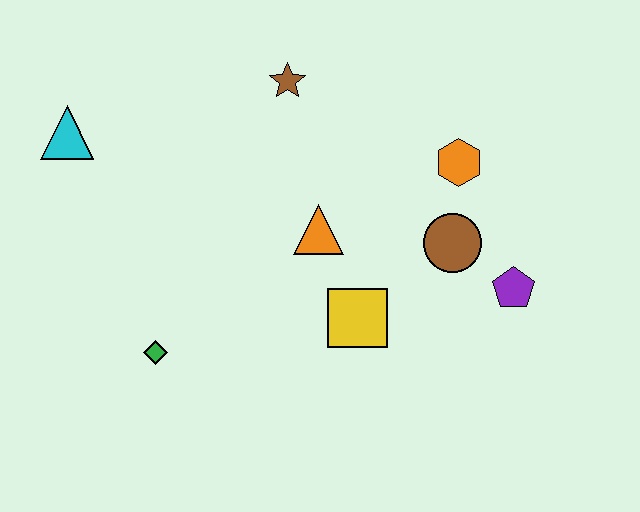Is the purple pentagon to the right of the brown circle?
Yes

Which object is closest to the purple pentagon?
The brown circle is closest to the purple pentagon.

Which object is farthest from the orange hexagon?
The cyan triangle is farthest from the orange hexagon.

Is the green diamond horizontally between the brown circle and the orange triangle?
No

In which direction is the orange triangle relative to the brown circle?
The orange triangle is to the left of the brown circle.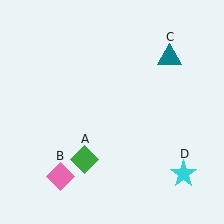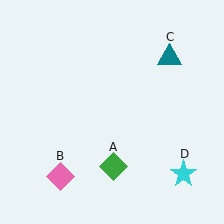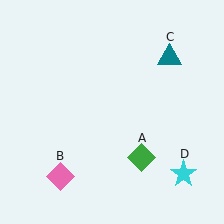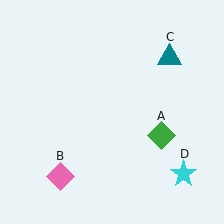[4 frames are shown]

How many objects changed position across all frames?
1 object changed position: green diamond (object A).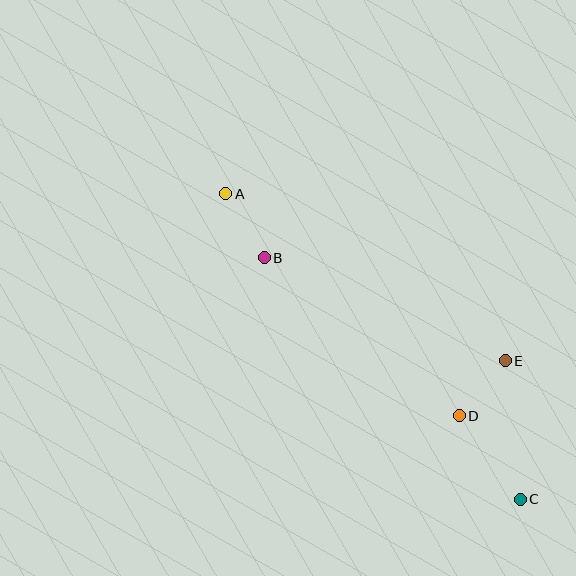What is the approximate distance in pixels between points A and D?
The distance between A and D is approximately 322 pixels.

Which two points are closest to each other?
Points D and E are closest to each other.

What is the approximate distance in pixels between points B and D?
The distance between B and D is approximately 251 pixels.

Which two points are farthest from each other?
Points A and C are farthest from each other.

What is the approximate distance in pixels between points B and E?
The distance between B and E is approximately 262 pixels.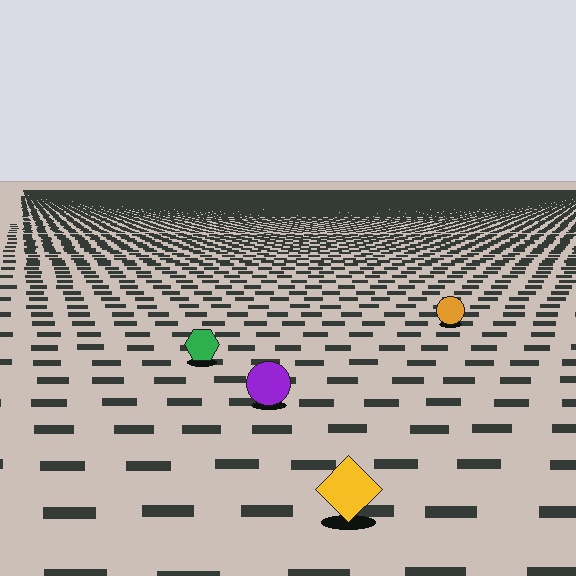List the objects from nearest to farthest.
From nearest to farthest: the yellow diamond, the purple circle, the green hexagon, the orange circle.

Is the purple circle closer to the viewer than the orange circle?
Yes. The purple circle is closer — you can tell from the texture gradient: the ground texture is coarser near it.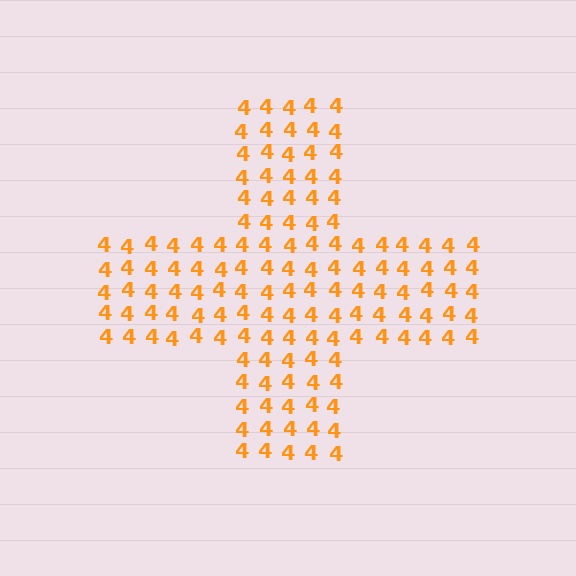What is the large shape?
The large shape is a cross.